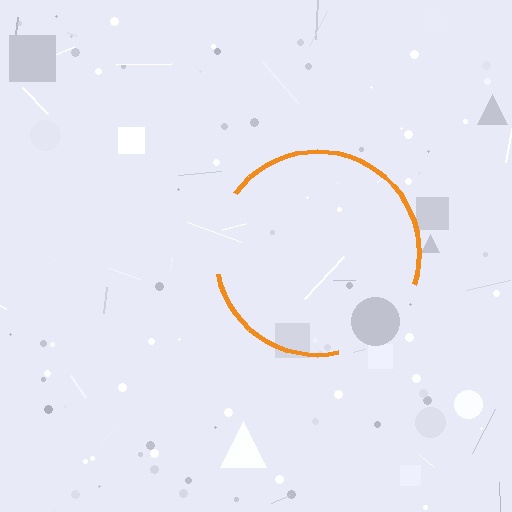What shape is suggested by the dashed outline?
The dashed outline suggests a circle.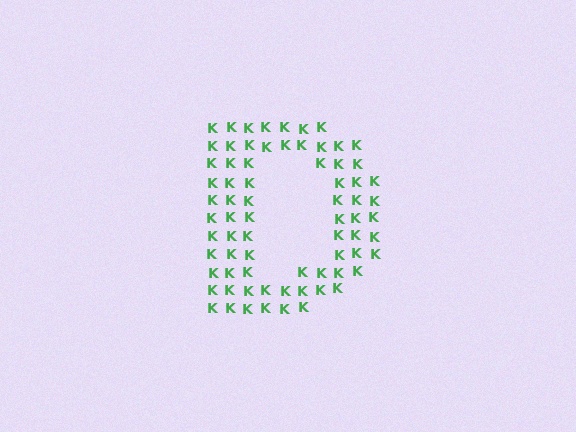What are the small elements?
The small elements are letter K's.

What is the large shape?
The large shape is the letter D.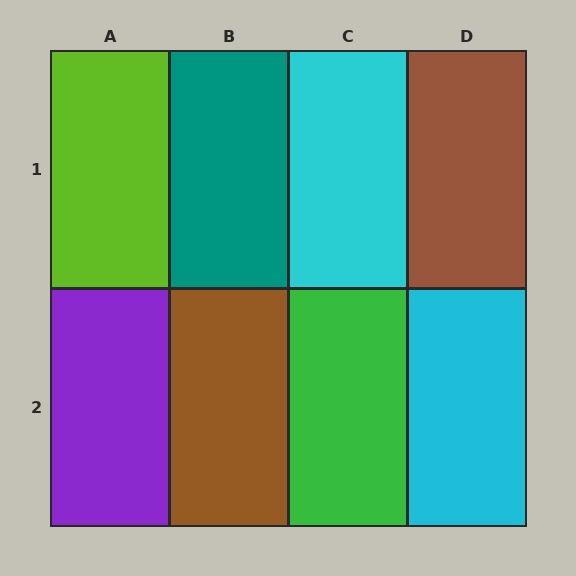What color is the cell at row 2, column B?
Brown.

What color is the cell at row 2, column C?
Green.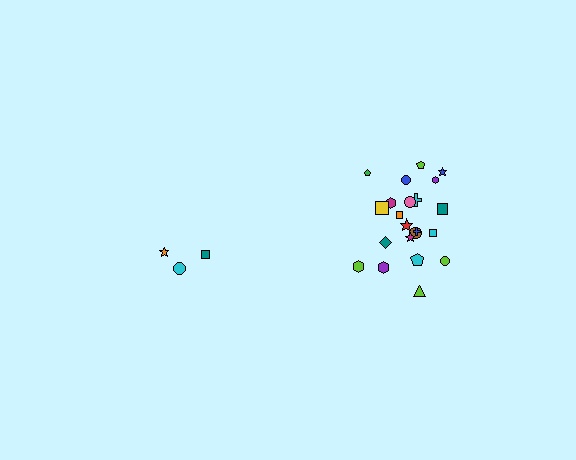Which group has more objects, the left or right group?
The right group.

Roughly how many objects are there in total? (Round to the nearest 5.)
Roughly 25 objects in total.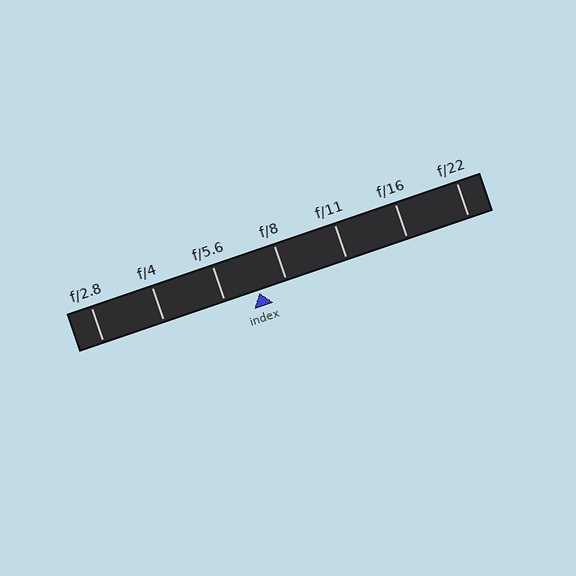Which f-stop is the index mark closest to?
The index mark is closest to f/8.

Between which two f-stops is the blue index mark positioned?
The index mark is between f/5.6 and f/8.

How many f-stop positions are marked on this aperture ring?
There are 7 f-stop positions marked.